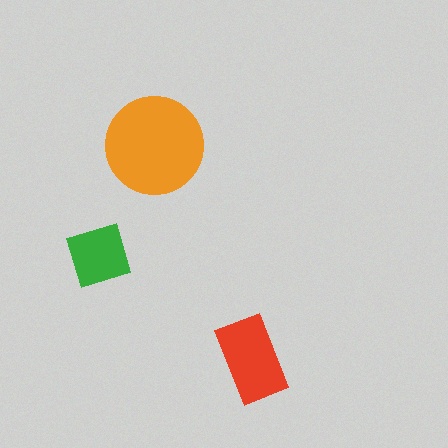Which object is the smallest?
The green diamond.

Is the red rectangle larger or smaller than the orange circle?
Smaller.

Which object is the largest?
The orange circle.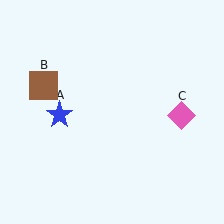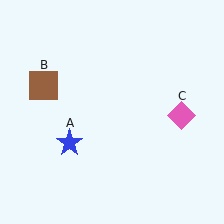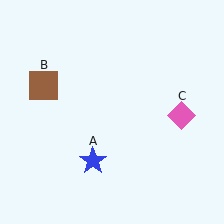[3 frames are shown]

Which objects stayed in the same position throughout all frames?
Brown square (object B) and pink diamond (object C) remained stationary.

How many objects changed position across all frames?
1 object changed position: blue star (object A).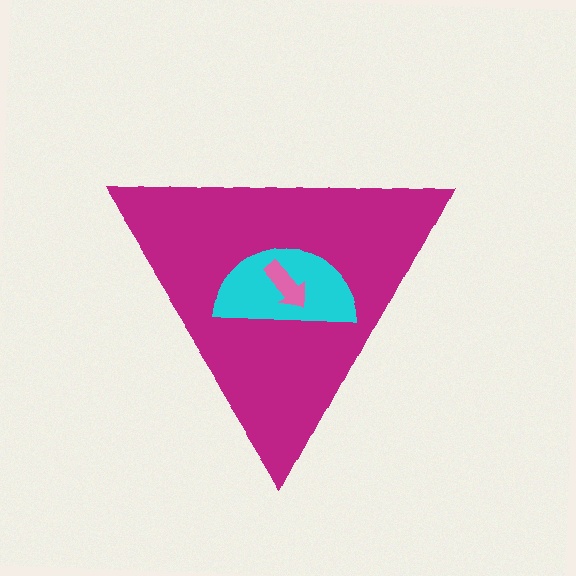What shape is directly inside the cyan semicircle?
The pink arrow.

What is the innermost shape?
The pink arrow.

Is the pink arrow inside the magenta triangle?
Yes.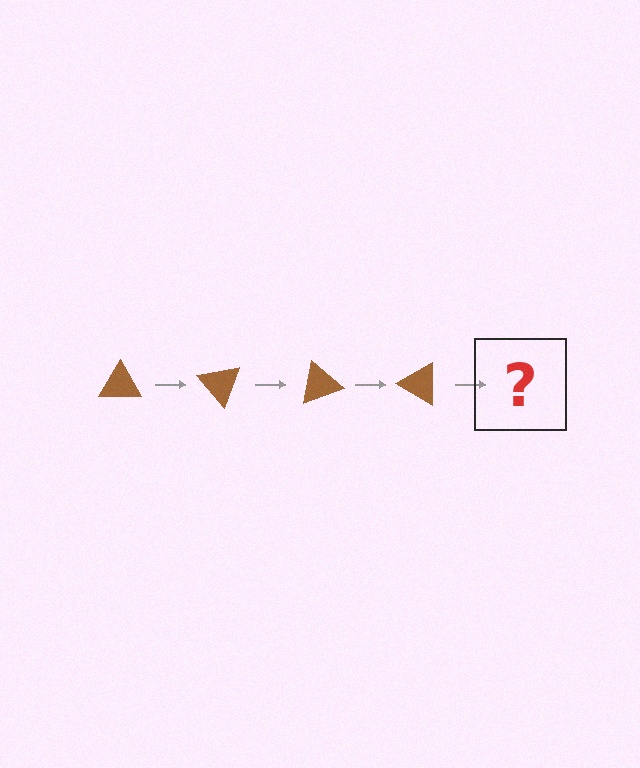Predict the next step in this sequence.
The next step is a brown triangle rotated 200 degrees.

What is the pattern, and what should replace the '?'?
The pattern is that the triangle rotates 50 degrees each step. The '?' should be a brown triangle rotated 200 degrees.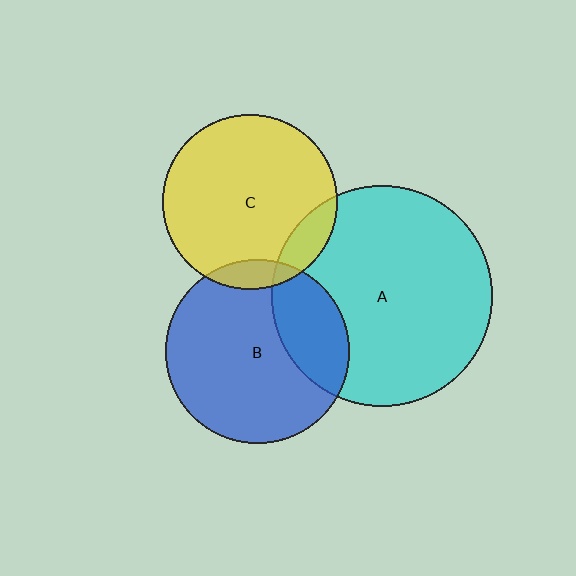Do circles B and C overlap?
Yes.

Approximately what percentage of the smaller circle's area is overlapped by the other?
Approximately 10%.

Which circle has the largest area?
Circle A (cyan).